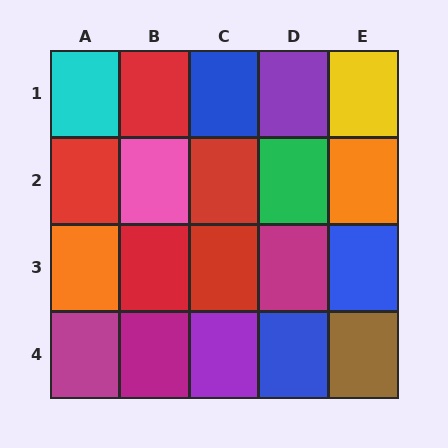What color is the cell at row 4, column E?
Brown.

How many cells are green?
1 cell is green.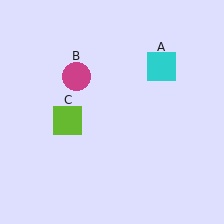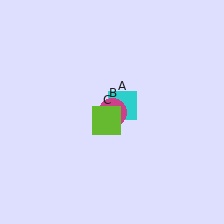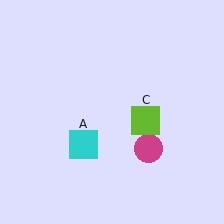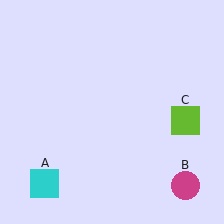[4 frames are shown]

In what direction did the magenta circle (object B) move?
The magenta circle (object B) moved down and to the right.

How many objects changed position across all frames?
3 objects changed position: cyan square (object A), magenta circle (object B), lime square (object C).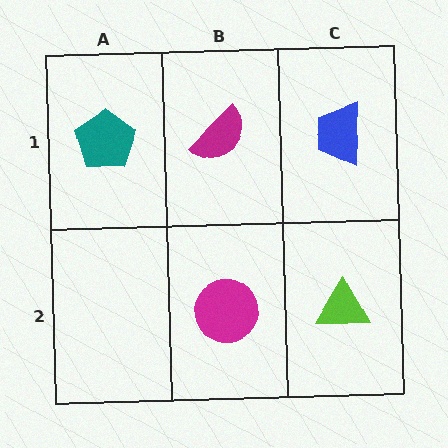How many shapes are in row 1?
3 shapes.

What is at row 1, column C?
A blue trapezoid.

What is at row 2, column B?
A magenta circle.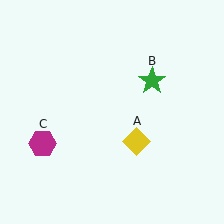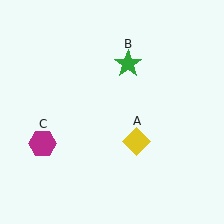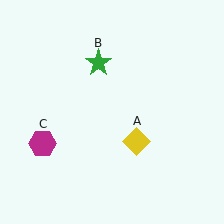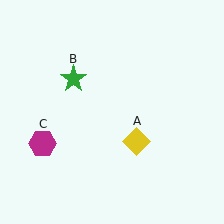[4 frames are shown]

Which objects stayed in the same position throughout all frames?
Yellow diamond (object A) and magenta hexagon (object C) remained stationary.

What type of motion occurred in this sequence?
The green star (object B) rotated counterclockwise around the center of the scene.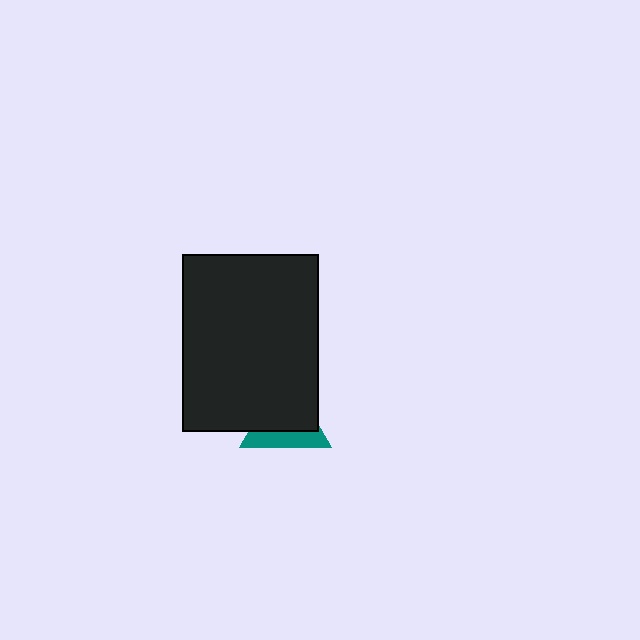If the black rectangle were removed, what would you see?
You would see the complete teal triangle.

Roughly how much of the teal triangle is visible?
A small part of it is visible (roughly 36%).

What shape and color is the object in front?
The object in front is a black rectangle.